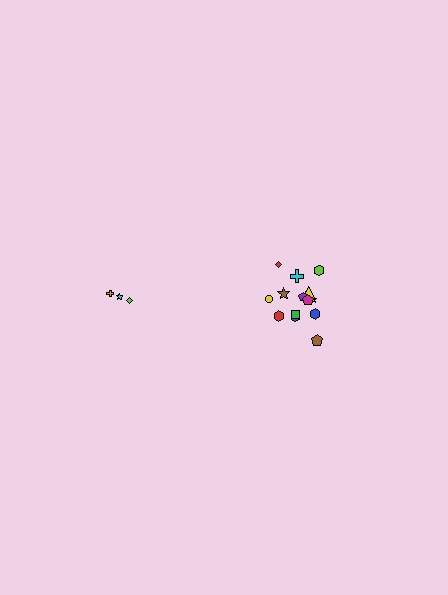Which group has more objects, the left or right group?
The right group.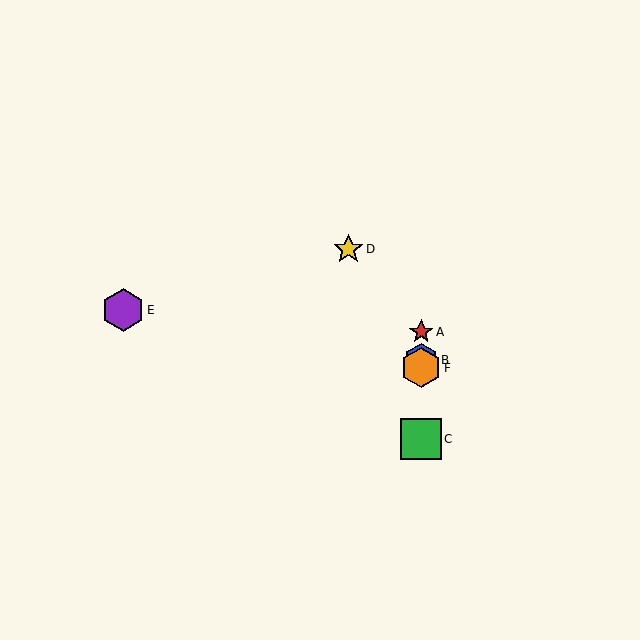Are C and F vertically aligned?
Yes, both are at x≈421.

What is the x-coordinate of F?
Object F is at x≈421.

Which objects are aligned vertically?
Objects A, B, C, F are aligned vertically.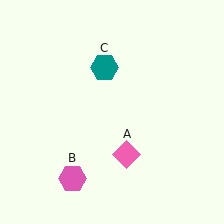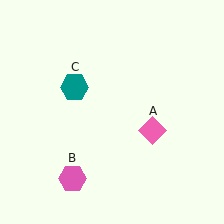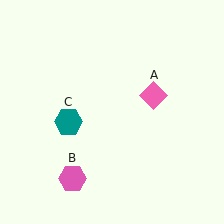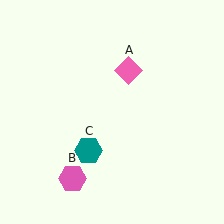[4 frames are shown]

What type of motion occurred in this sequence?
The pink diamond (object A), teal hexagon (object C) rotated counterclockwise around the center of the scene.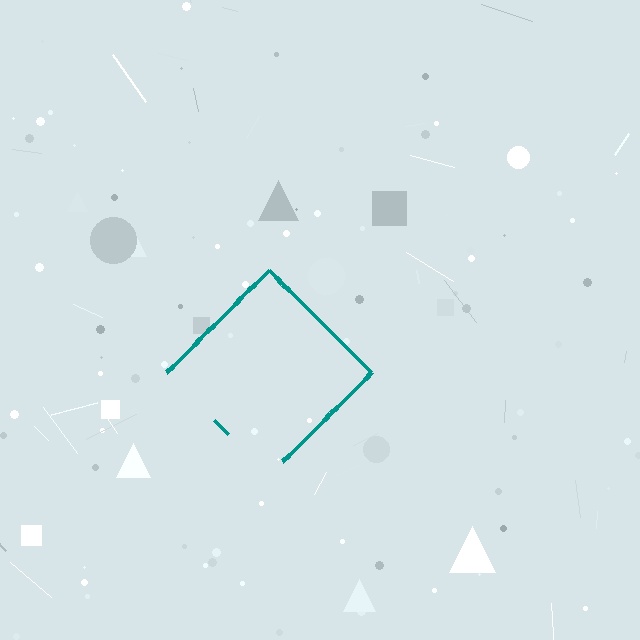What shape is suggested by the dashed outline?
The dashed outline suggests a diamond.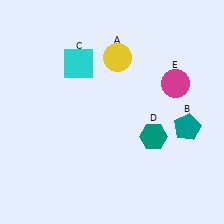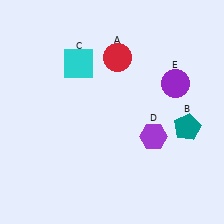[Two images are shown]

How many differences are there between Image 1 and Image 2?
There are 3 differences between the two images.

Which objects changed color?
A changed from yellow to red. D changed from teal to purple. E changed from magenta to purple.